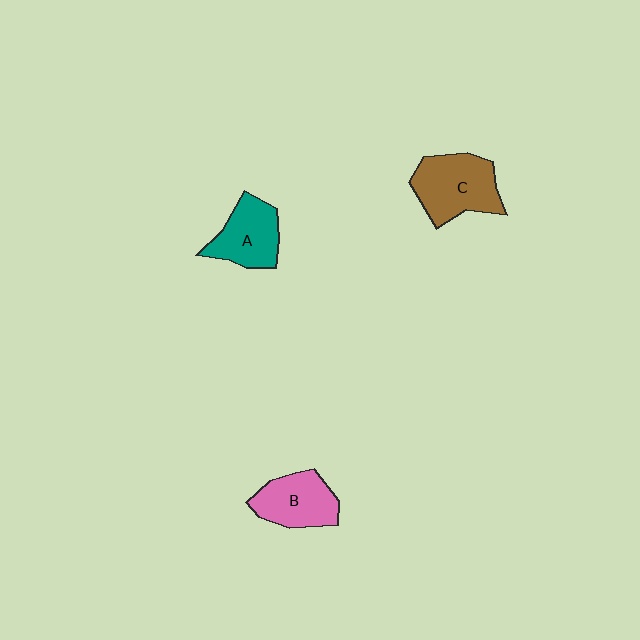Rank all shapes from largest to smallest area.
From largest to smallest: C (brown), B (pink), A (teal).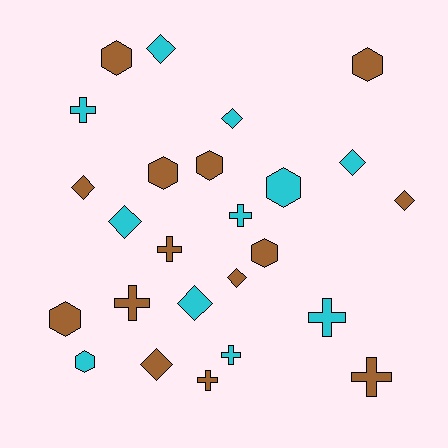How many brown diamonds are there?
There are 4 brown diamonds.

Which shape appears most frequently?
Diamond, with 9 objects.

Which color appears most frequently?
Brown, with 14 objects.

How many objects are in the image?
There are 25 objects.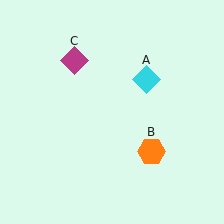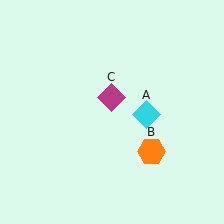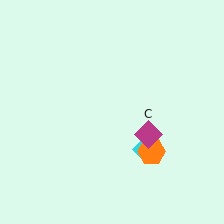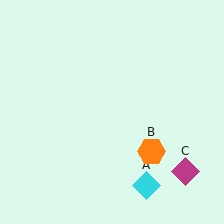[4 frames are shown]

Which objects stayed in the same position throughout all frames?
Orange hexagon (object B) remained stationary.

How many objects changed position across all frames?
2 objects changed position: cyan diamond (object A), magenta diamond (object C).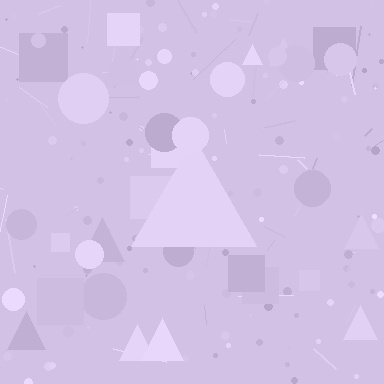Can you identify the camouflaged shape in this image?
The camouflaged shape is a triangle.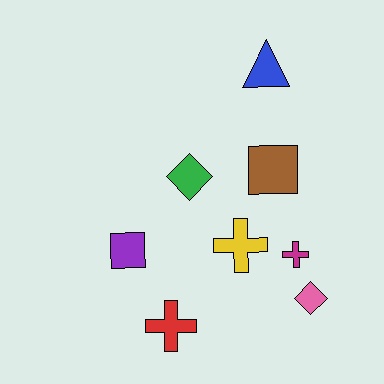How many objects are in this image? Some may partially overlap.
There are 8 objects.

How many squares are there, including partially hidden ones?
There are 2 squares.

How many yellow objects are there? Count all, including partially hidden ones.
There is 1 yellow object.